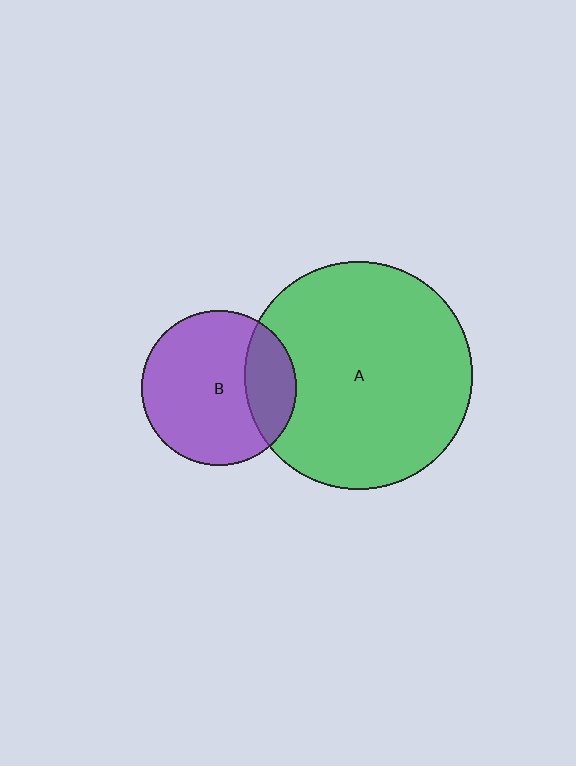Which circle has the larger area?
Circle A (green).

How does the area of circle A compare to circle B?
Approximately 2.1 times.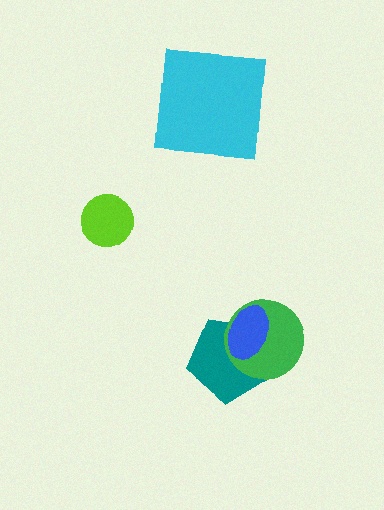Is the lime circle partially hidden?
No, no other shape covers it.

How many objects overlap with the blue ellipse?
2 objects overlap with the blue ellipse.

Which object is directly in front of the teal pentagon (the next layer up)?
The green circle is directly in front of the teal pentagon.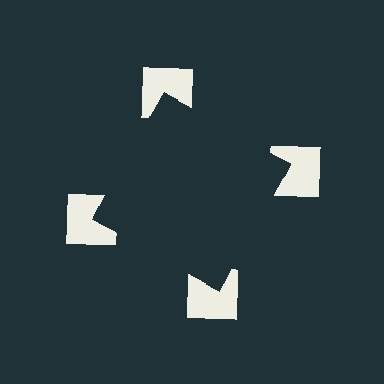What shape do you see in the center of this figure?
An illusory square — its edges are inferred from the aligned wedge cuts in the notched squares, not physically drawn.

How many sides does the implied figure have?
4 sides.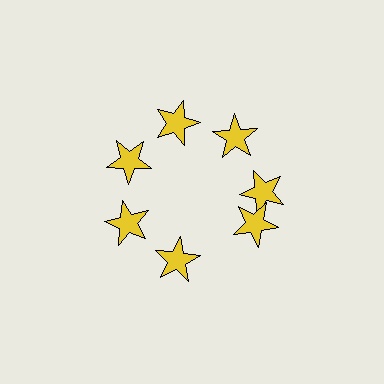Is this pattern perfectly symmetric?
No. The 7 yellow stars are arranged in a ring, but one element near the 5 o'clock position is rotated out of alignment along the ring, breaking the 7-fold rotational symmetry.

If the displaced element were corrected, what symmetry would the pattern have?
It would have 7-fold rotational symmetry — the pattern would map onto itself every 51 degrees.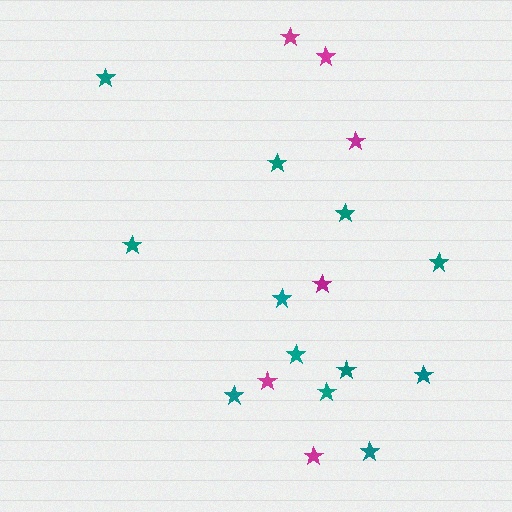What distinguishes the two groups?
There are 2 groups: one group of teal stars (12) and one group of magenta stars (6).